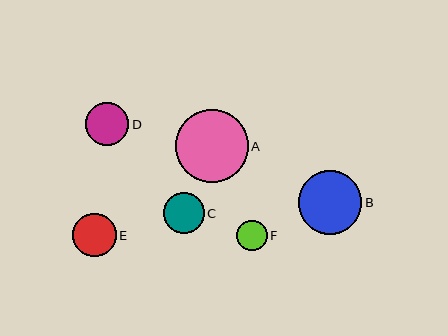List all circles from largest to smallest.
From largest to smallest: A, B, E, D, C, F.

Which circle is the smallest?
Circle F is the smallest with a size of approximately 30 pixels.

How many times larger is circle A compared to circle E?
Circle A is approximately 1.7 times the size of circle E.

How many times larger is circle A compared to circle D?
Circle A is approximately 1.7 times the size of circle D.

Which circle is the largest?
Circle A is the largest with a size of approximately 73 pixels.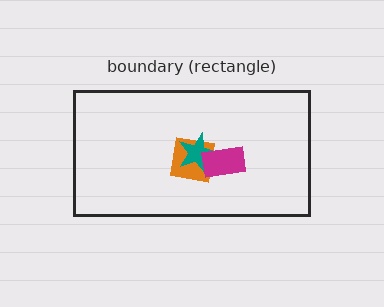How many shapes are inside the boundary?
3 inside, 0 outside.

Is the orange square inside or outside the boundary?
Inside.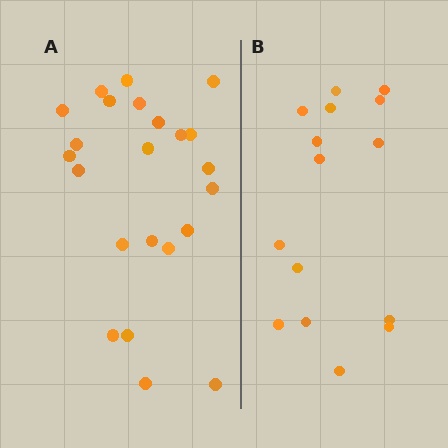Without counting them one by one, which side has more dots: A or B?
Region A (the left region) has more dots.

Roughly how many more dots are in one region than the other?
Region A has roughly 8 or so more dots than region B.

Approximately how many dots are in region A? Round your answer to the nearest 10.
About 20 dots. (The exact count is 23, which rounds to 20.)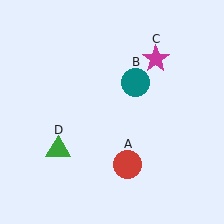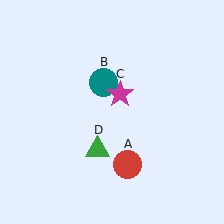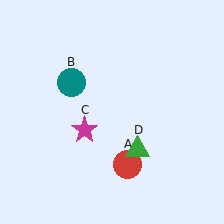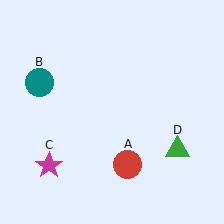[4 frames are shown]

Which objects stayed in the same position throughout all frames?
Red circle (object A) remained stationary.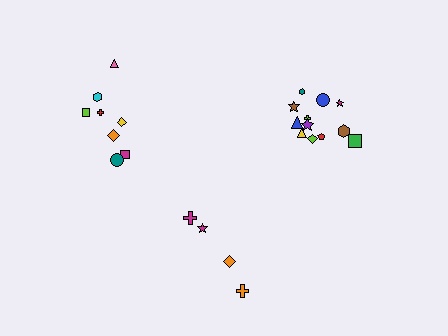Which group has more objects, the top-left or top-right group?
The top-right group.